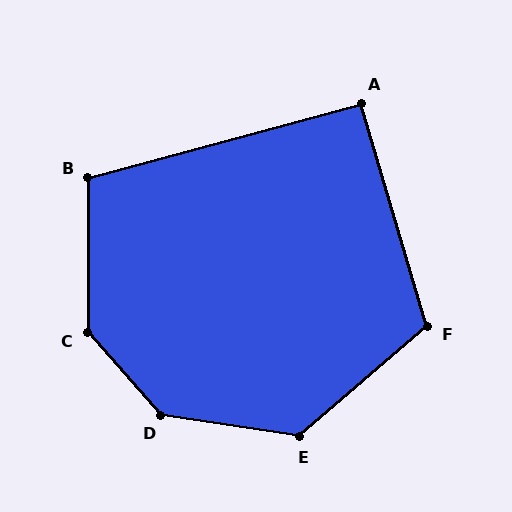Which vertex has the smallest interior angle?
A, at approximately 91 degrees.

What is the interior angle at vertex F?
Approximately 114 degrees (obtuse).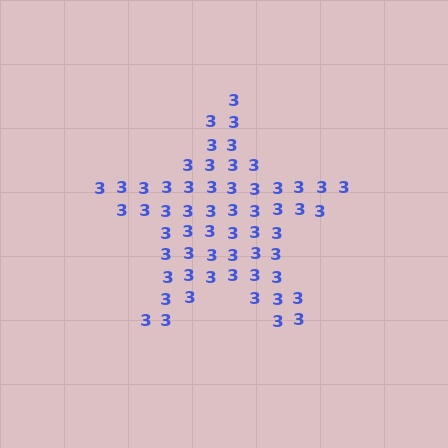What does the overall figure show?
The overall figure shows a star.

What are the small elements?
The small elements are digit 3's.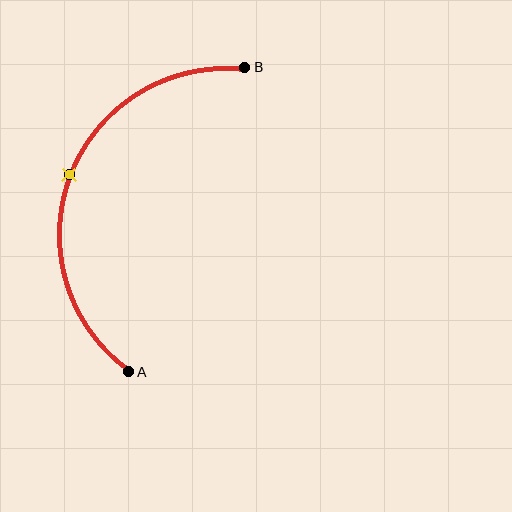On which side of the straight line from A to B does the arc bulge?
The arc bulges to the left of the straight line connecting A and B.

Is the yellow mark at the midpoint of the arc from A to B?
Yes. The yellow mark lies on the arc at equal arc-length from both A and B — it is the arc midpoint.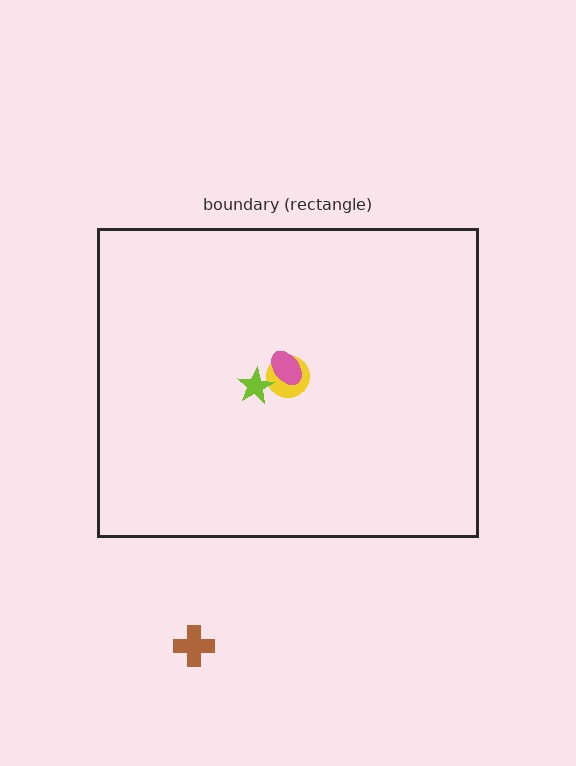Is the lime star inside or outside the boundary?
Inside.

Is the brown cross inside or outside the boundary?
Outside.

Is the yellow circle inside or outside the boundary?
Inside.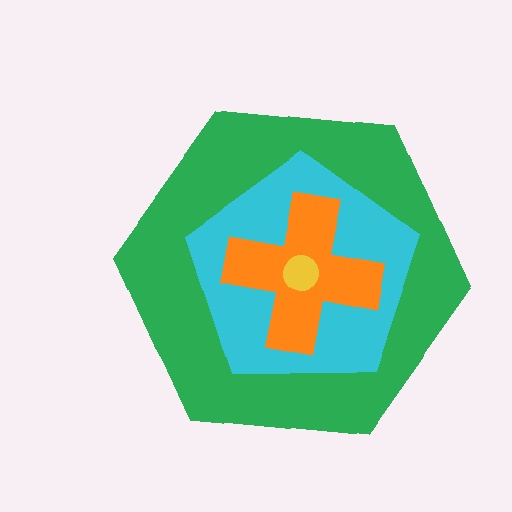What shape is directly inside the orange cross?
The yellow circle.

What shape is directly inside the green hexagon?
The cyan pentagon.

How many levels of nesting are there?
4.